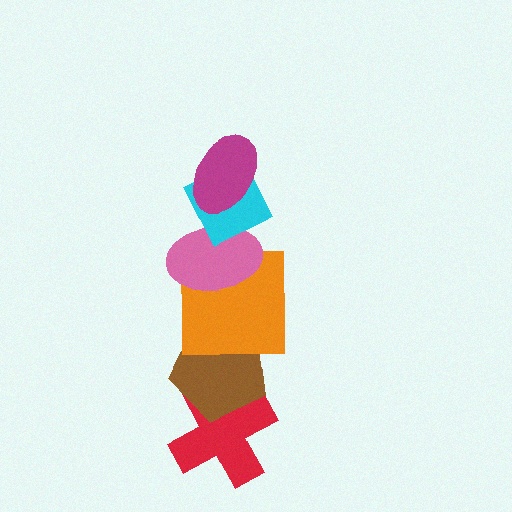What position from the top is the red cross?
The red cross is 6th from the top.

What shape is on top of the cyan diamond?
The magenta ellipse is on top of the cyan diamond.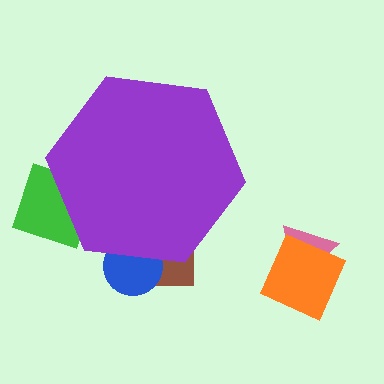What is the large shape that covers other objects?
A purple hexagon.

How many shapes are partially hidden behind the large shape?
4 shapes are partially hidden.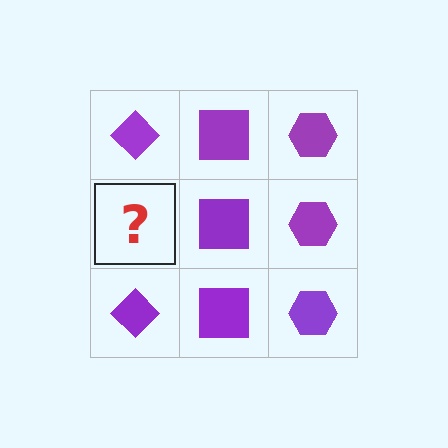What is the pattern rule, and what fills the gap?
The rule is that each column has a consistent shape. The gap should be filled with a purple diamond.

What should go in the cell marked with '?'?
The missing cell should contain a purple diamond.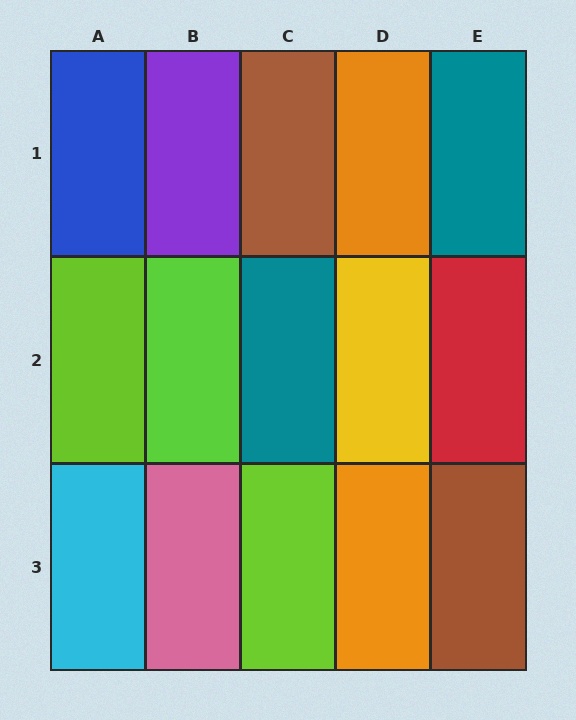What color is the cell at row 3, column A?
Cyan.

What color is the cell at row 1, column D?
Orange.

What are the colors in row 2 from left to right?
Lime, lime, teal, yellow, red.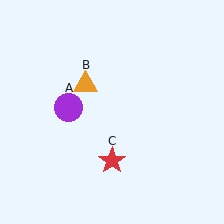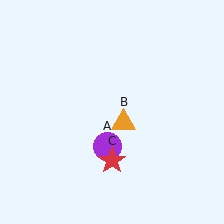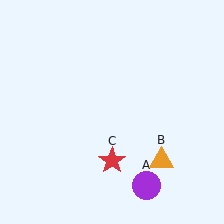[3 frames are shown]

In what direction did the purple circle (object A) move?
The purple circle (object A) moved down and to the right.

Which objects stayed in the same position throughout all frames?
Red star (object C) remained stationary.